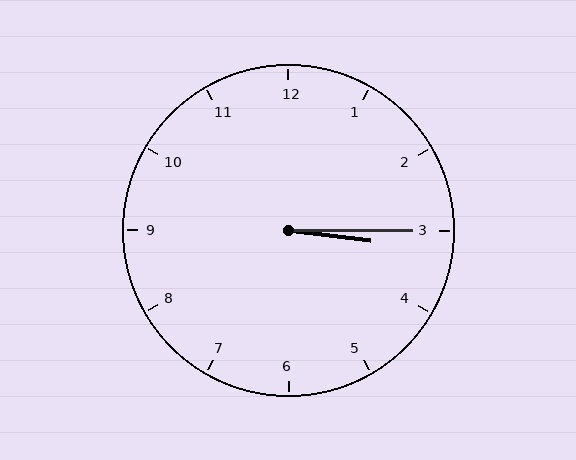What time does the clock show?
3:15.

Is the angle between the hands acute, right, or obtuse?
It is acute.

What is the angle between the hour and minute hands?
Approximately 8 degrees.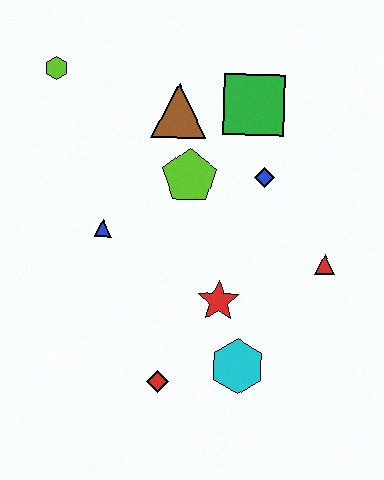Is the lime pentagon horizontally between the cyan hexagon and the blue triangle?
Yes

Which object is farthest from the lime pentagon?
The red diamond is farthest from the lime pentagon.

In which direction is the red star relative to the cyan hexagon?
The red star is above the cyan hexagon.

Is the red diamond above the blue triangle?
No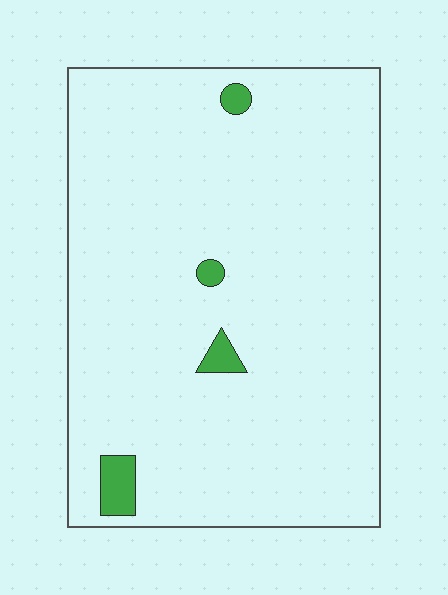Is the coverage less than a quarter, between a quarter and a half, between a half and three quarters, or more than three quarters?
Less than a quarter.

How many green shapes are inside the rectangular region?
4.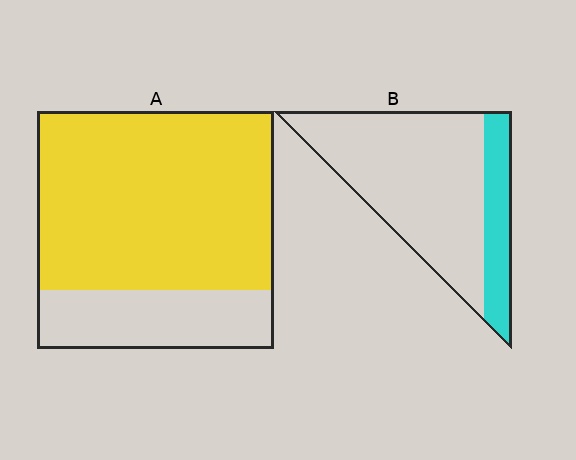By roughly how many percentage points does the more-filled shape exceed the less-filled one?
By roughly 55 percentage points (A over B).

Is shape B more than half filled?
No.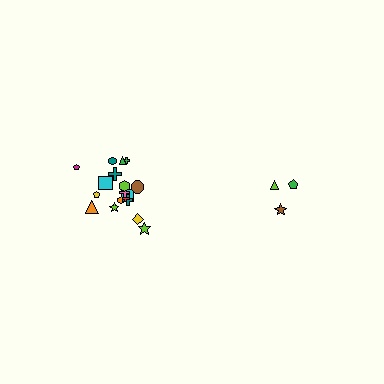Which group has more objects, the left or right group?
The left group.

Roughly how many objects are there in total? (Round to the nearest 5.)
Roughly 20 objects in total.